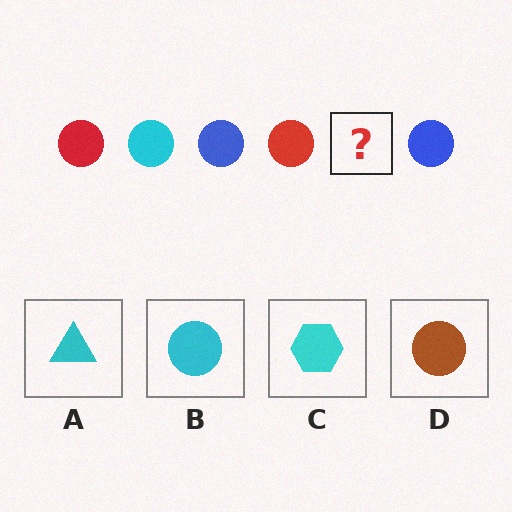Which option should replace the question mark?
Option B.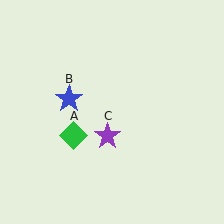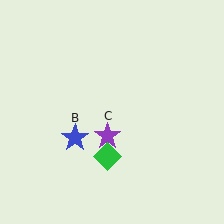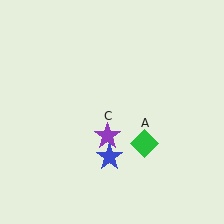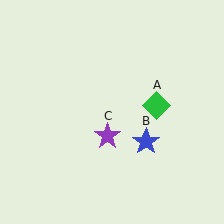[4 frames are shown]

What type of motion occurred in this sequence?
The green diamond (object A), blue star (object B) rotated counterclockwise around the center of the scene.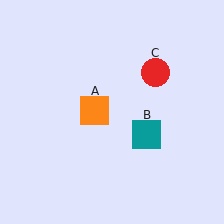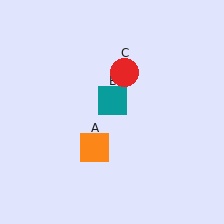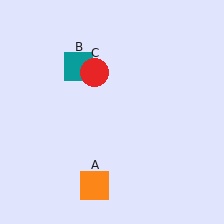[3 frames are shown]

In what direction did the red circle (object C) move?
The red circle (object C) moved left.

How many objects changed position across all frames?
3 objects changed position: orange square (object A), teal square (object B), red circle (object C).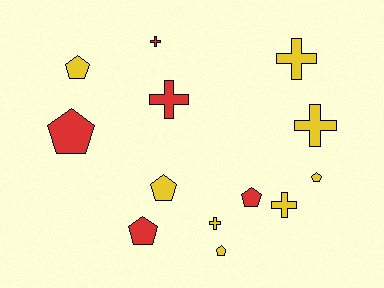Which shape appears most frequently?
Pentagon, with 7 objects.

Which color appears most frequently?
Yellow, with 8 objects.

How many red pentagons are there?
There are 3 red pentagons.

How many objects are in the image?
There are 13 objects.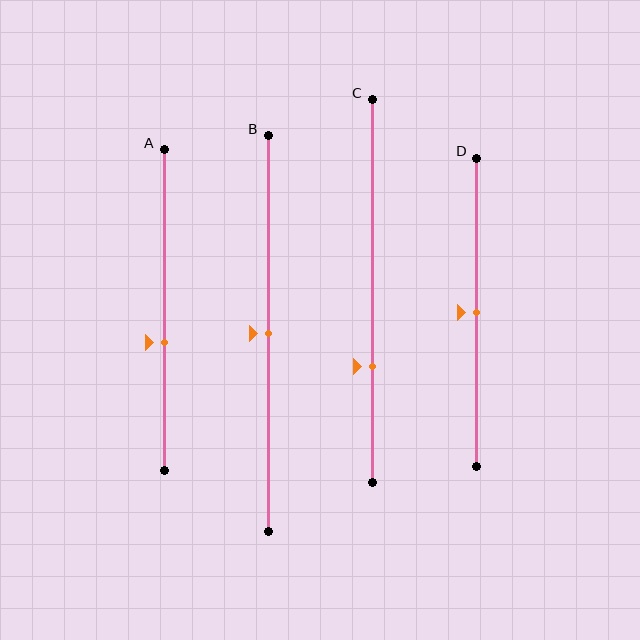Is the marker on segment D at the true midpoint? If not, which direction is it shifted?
Yes, the marker on segment D is at the true midpoint.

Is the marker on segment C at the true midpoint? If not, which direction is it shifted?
No, the marker on segment C is shifted downward by about 20% of the segment length.